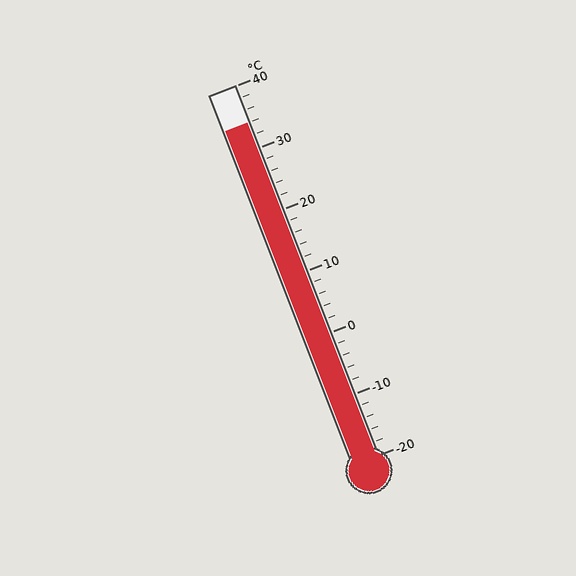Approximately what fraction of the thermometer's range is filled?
The thermometer is filled to approximately 90% of its range.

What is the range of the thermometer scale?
The thermometer scale ranges from -20°C to 40°C.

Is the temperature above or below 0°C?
The temperature is above 0°C.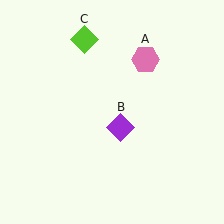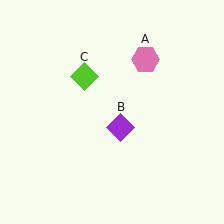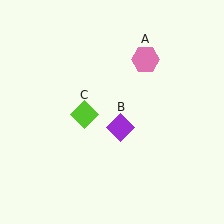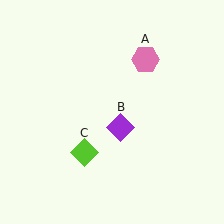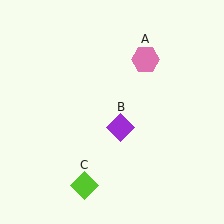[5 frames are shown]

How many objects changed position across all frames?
1 object changed position: lime diamond (object C).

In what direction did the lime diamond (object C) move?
The lime diamond (object C) moved down.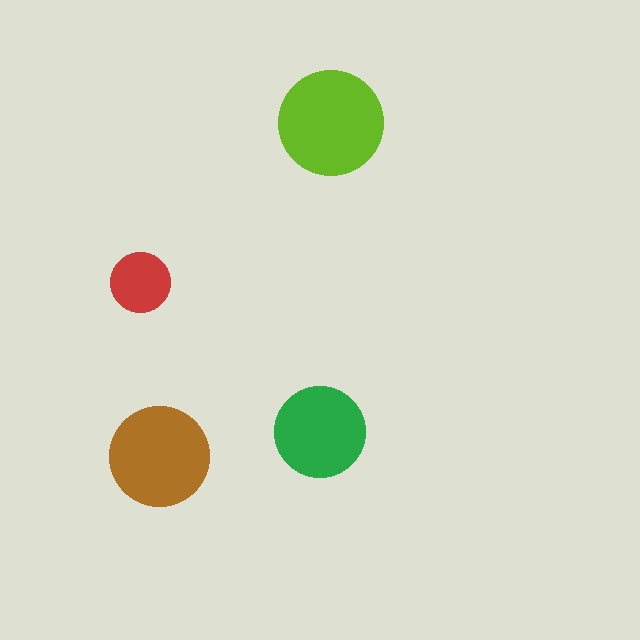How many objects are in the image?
There are 4 objects in the image.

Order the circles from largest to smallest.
the lime one, the brown one, the green one, the red one.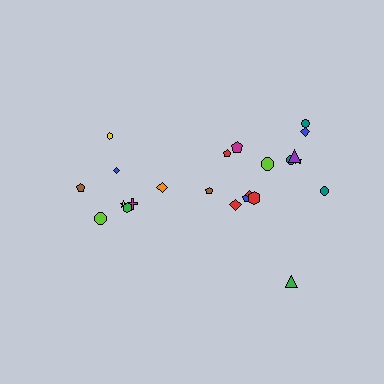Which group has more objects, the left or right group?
The right group.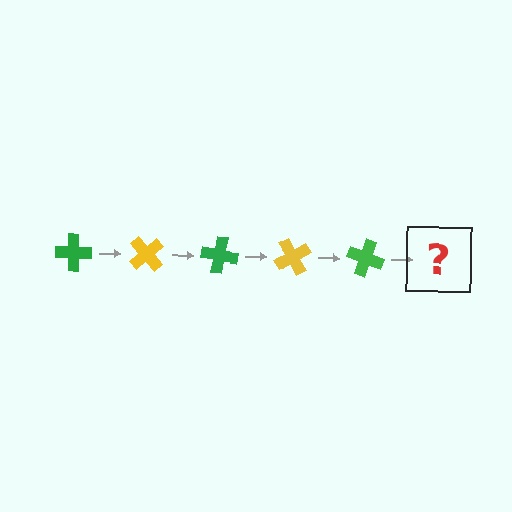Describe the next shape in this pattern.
It should be a yellow cross, rotated 250 degrees from the start.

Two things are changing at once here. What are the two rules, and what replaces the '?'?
The two rules are that it rotates 50 degrees each step and the color cycles through green and yellow. The '?' should be a yellow cross, rotated 250 degrees from the start.